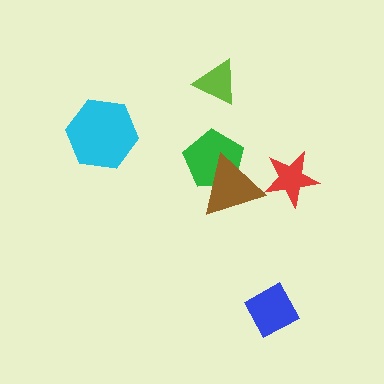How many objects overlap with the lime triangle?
0 objects overlap with the lime triangle.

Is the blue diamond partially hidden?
No, no other shape covers it.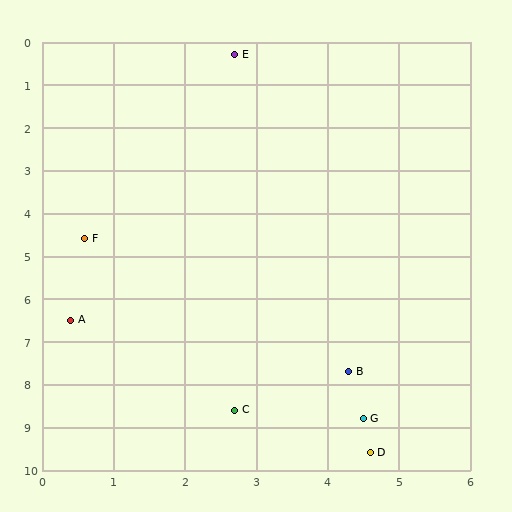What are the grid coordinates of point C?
Point C is at approximately (2.7, 8.6).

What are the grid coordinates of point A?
Point A is at approximately (0.4, 6.5).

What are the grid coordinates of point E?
Point E is at approximately (2.7, 0.3).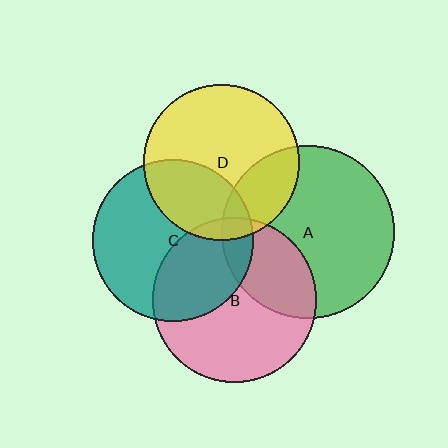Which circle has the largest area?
Circle A (green).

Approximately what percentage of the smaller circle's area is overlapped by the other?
Approximately 10%.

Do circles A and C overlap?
Yes.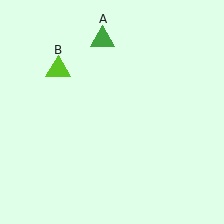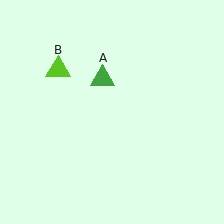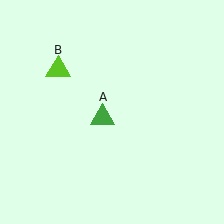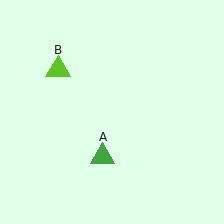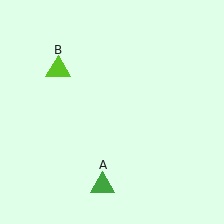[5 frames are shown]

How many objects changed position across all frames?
1 object changed position: green triangle (object A).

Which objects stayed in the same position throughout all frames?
Lime triangle (object B) remained stationary.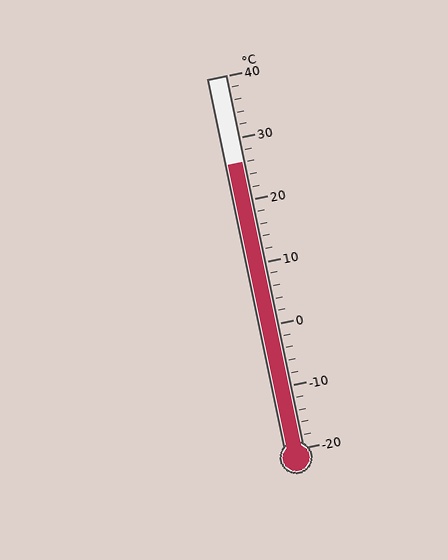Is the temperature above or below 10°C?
The temperature is above 10°C.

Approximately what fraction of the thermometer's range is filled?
The thermometer is filled to approximately 75% of its range.